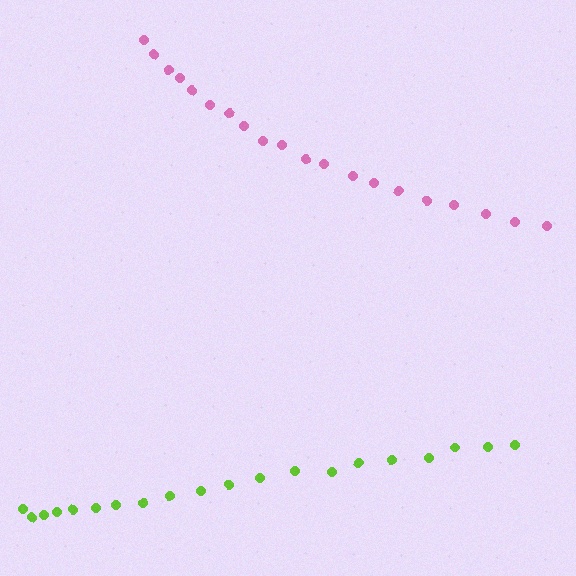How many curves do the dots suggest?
There are 2 distinct paths.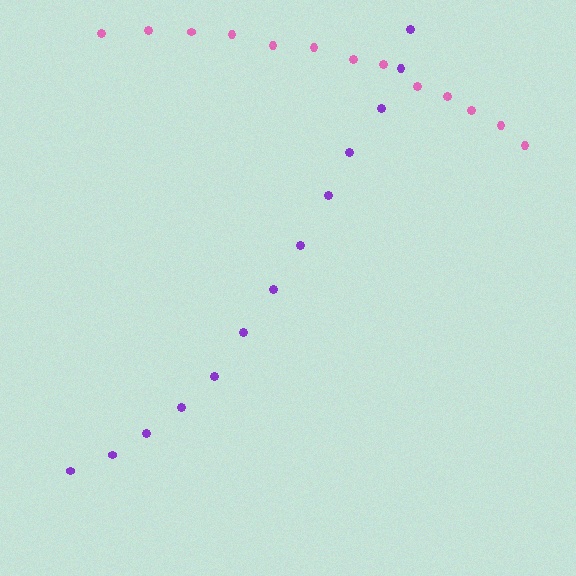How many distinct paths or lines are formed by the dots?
There are 2 distinct paths.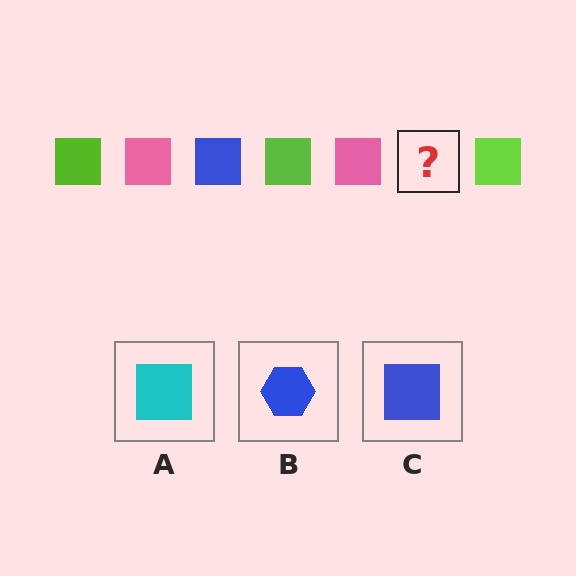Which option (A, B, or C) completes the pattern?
C.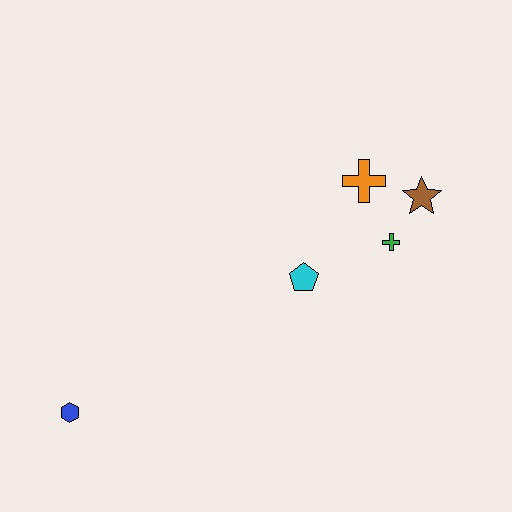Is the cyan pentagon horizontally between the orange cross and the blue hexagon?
Yes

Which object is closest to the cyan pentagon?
The green cross is closest to the cyan pentagon.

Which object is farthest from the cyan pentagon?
The blue hexagon is farthest from the cyan pentagon.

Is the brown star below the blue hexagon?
No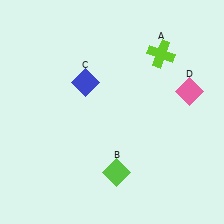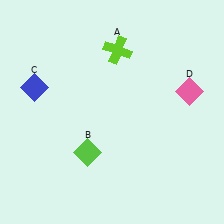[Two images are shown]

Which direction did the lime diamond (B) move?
The lime diamond (B) moved left.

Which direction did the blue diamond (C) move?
The blue diamond (C) moved left.